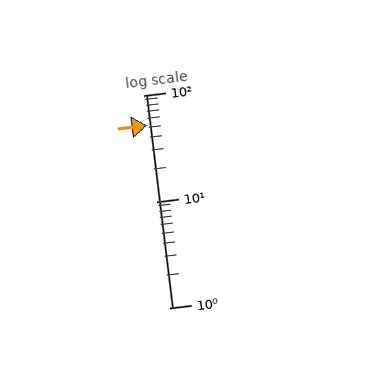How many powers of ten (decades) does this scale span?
The scale spans 2 decades, from 1 to 100.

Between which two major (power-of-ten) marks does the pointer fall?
The pointer is between 10 and 100.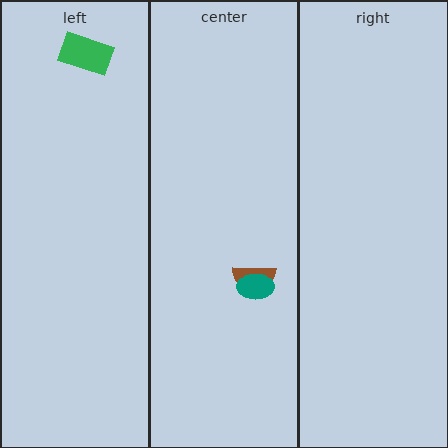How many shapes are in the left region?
1.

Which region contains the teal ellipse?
The center region.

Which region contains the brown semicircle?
The center region.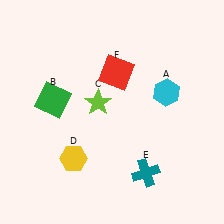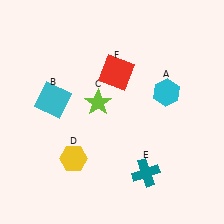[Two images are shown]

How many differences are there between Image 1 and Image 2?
There is 1 difference between the two images.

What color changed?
The square (B) changed from green in Image 1 to cyan in Image 2.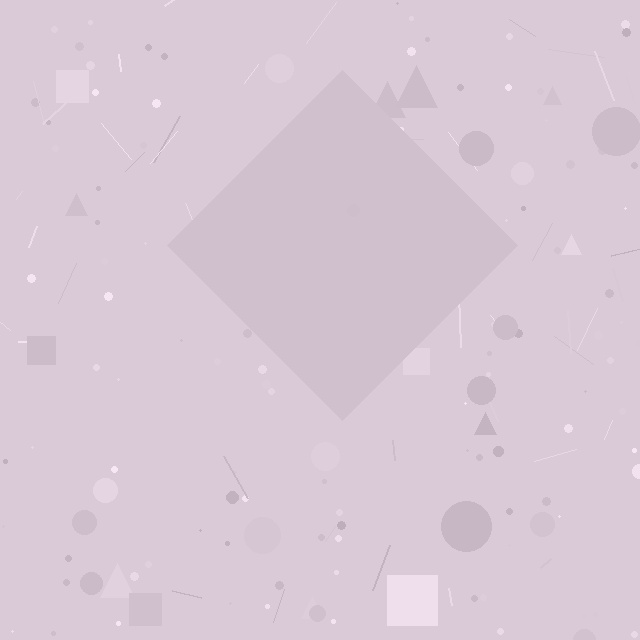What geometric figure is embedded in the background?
A diamond is embedded in the background.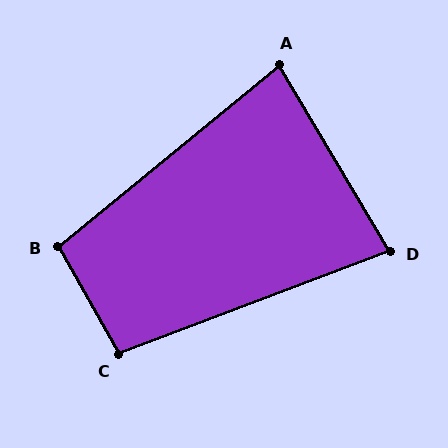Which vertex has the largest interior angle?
B, at approximately 100 degrees.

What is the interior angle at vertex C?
Approximately 99 degrees (obtuse).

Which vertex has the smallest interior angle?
D, at approximately 80 degrees.